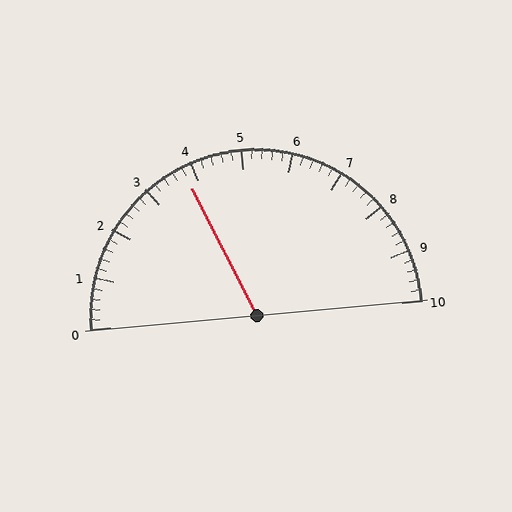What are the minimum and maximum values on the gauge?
The gauge ranges from 0 to 10.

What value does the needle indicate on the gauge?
The needle indicates approximately 3.8.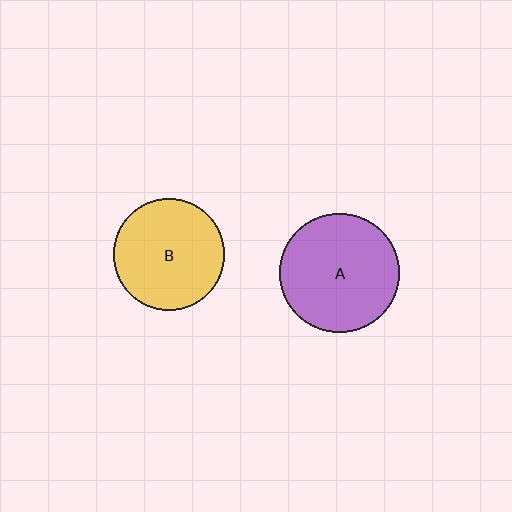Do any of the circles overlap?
No, none of the circles overlap.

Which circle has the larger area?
Circle A (purple).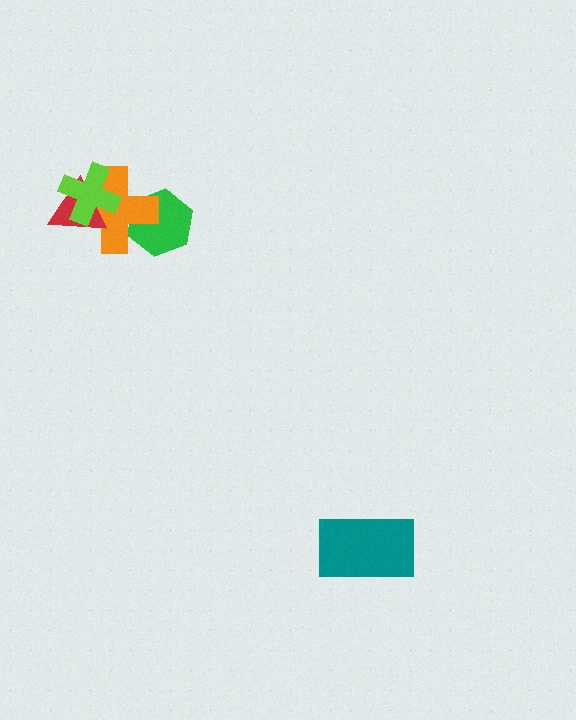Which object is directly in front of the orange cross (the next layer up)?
The red triangle is directly in front of the orange cross.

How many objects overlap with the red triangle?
2 objects overlap with the red triangle.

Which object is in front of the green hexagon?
The orange cross is in front of the green hexagon.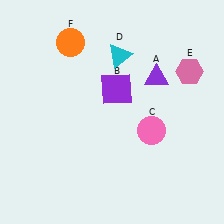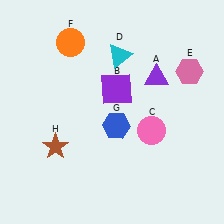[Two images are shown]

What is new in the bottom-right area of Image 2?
A blue hexagon (G) was added in the bottom-right area of Image 2.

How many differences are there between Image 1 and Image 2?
There are 2 differences between the two images.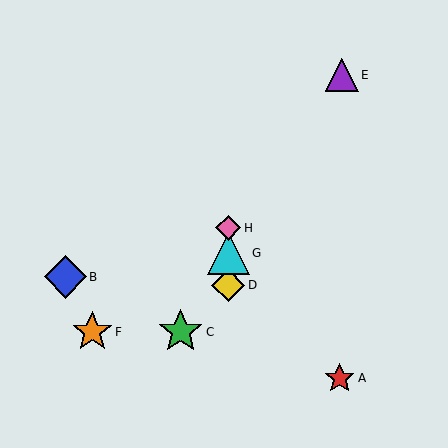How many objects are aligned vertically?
3 objects (D, G, H) are aligned vertically.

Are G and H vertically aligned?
Yes, both are at x≈228.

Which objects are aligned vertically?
Objects D, G, H are aligned vertically.